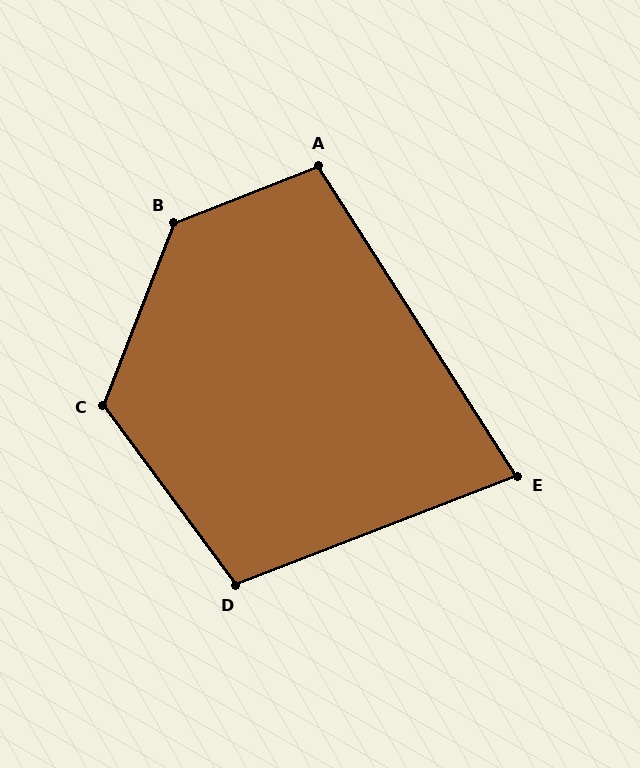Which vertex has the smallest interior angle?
E, at approximately 78 degrees.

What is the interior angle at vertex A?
Approximately 101 degrees (obtuse).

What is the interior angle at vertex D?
Approximately 105 degrees (obtuse).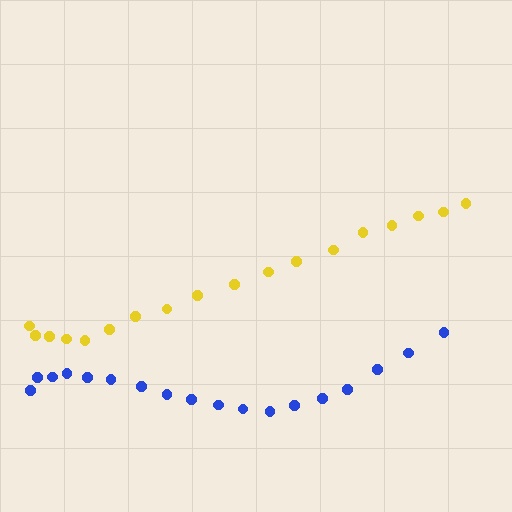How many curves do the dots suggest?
There are 2 distinct paths.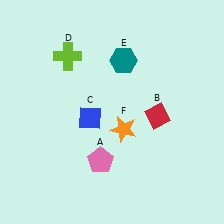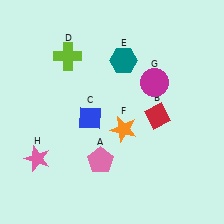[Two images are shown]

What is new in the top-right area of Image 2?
A magenta circle (G) was added in the top-right area of Image 2.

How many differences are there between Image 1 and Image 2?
There are 2 differences between the two images.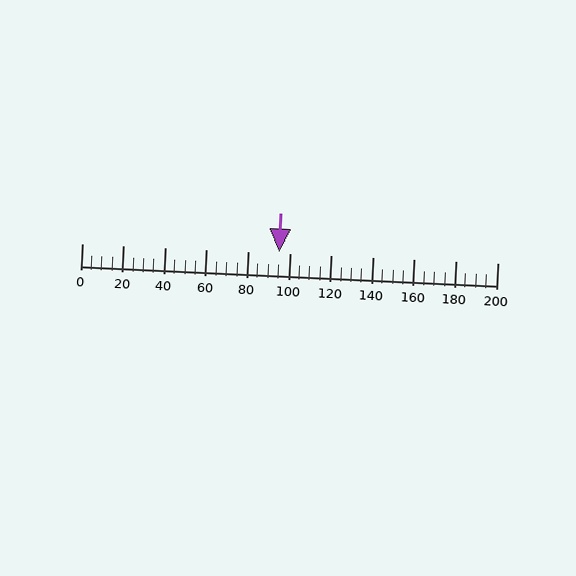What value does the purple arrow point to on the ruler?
The purple arrow points to approximately 95.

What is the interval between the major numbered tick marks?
The major tick marks are spaced 20 units apart.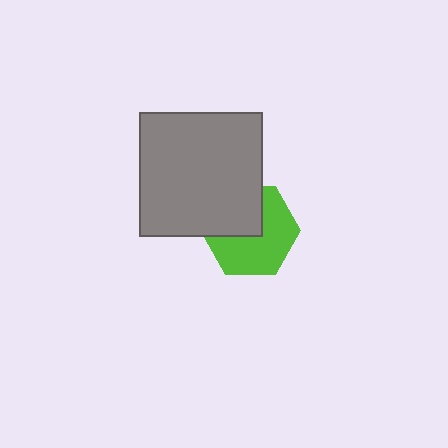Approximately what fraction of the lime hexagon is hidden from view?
Roughly 40% of the lime hexagon is hidden behind the gray square.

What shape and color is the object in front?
The object in front is a gray square.